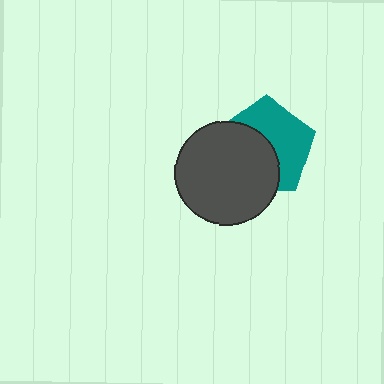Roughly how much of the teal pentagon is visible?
About half of it is visible (roughly 51%).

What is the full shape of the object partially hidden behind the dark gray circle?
The partially hidden object is a teal pentagon.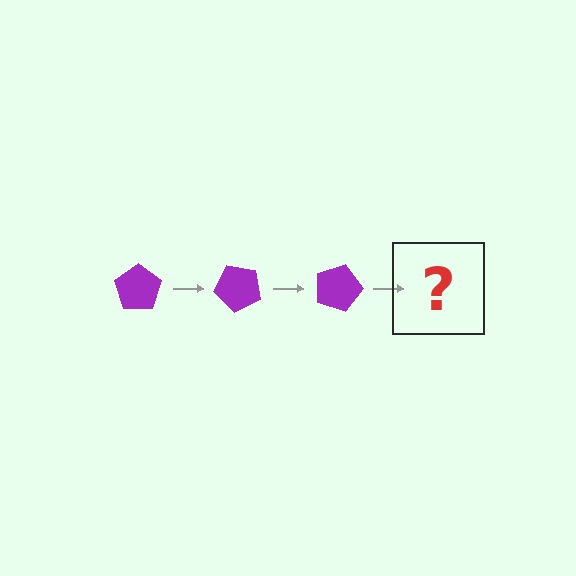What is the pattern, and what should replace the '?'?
The pattern is that the pentagon rotates 45 degrees each step. The '?' should be a purple pentagon rotated 135 degrees.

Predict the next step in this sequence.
The next step is a purple pentagon rotated 135 degrees.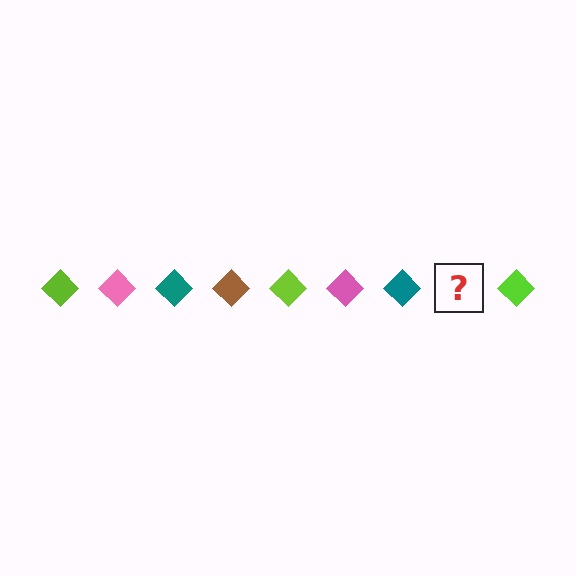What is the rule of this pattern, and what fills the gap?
The rule is that the pattern cycles through lime, pink, teal, brown diamonds. The gap should be filled with a brown diamond.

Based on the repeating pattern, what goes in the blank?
The blank should be a brown diamond.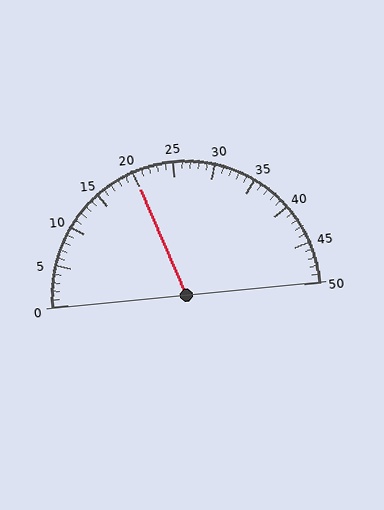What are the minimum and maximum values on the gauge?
The gauge ranges from 0 to 50.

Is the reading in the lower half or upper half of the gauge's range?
The reading is in the lower half of the range (0 to 50).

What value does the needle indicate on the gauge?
The needle indicates approximately 20.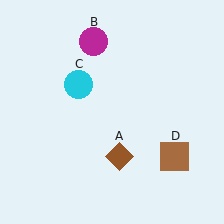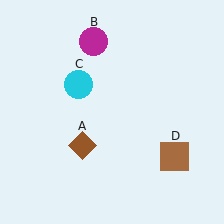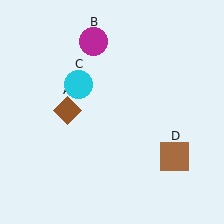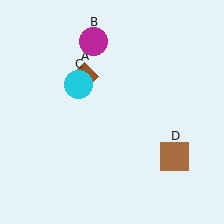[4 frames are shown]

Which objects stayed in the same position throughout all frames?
Magenta circle (object B) and cyan circle (object C) and brown square (object D) remained stationary.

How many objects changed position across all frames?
1 object changed position: brown diamond (object A).